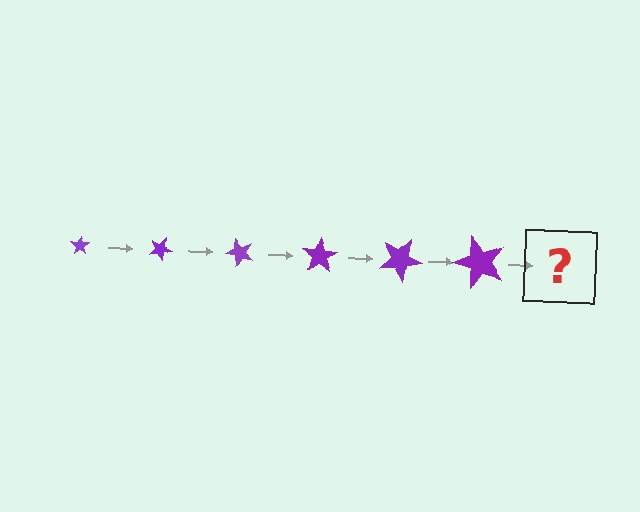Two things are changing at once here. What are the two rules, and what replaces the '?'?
The two rules are that the star grows larger each step and it rotates 25 degrees each step. The '?' should be a star, larger than the previous one and rotated 150 degrees from the start.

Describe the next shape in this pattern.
It should be a star, larger than the previous one and rotated 150 degrees from the start.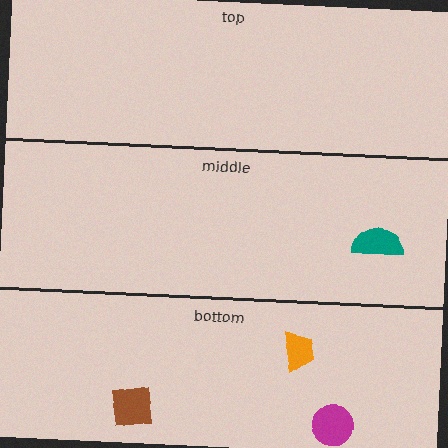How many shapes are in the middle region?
1.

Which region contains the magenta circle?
The bottom region.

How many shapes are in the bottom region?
3.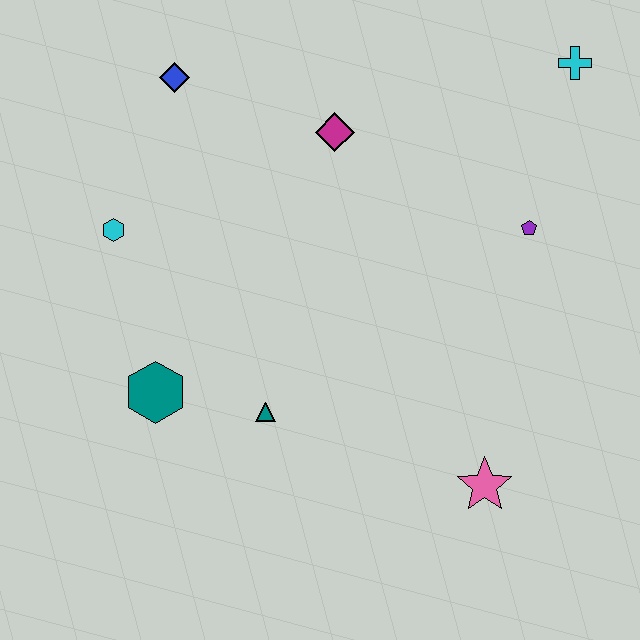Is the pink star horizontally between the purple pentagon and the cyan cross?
No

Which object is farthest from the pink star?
The blue diamond is farthest from the pink star.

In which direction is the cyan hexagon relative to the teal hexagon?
The cyan hexagon is above the teal hexagon.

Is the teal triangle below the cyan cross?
Yes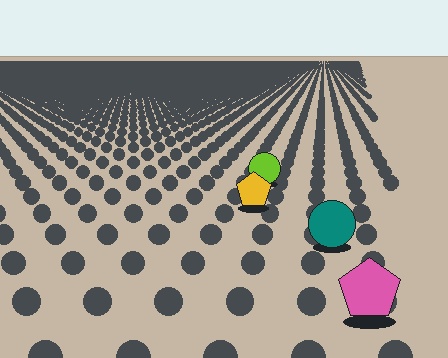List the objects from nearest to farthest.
From nearest to farthest: the pink pentagon, the teal circle, the yellow pentagon, the lime circle.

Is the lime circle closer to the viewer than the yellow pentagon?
No. The yellow pentagon is closer — you can tell from the texture gradient: the ground texture is coarser near it.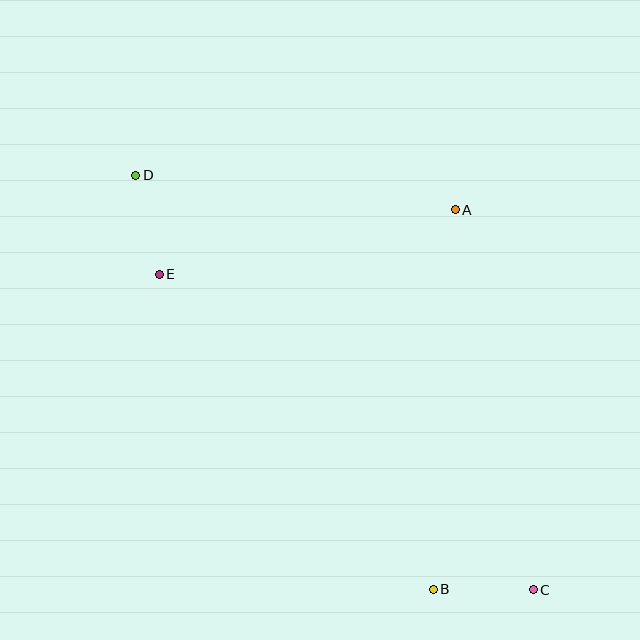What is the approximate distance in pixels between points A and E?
The distance between A and E is approximately 303 pixels.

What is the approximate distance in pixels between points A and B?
The distance between A and B is approximately 380 pixels.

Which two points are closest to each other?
Points B and C are closest to each other.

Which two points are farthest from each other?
Points C and D are farthest from each other.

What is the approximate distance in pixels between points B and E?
The distance between B and E is approximately 418 pixels.